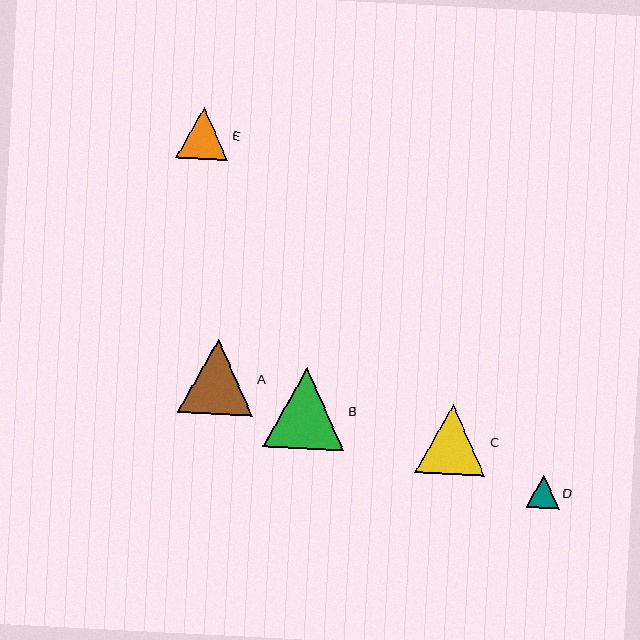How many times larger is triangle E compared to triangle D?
Triangle E is approximately 1.6 times the size of triangle D.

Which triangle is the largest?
Triangle B is the largest with a size of approximately 81 pixels.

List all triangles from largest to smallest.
From largest to smallest: B, A, C, E, D.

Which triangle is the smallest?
Triangle D is the smallest with a size of approximately 33 pixels.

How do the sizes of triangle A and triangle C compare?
Triangle A and triangle C are approximately the same size.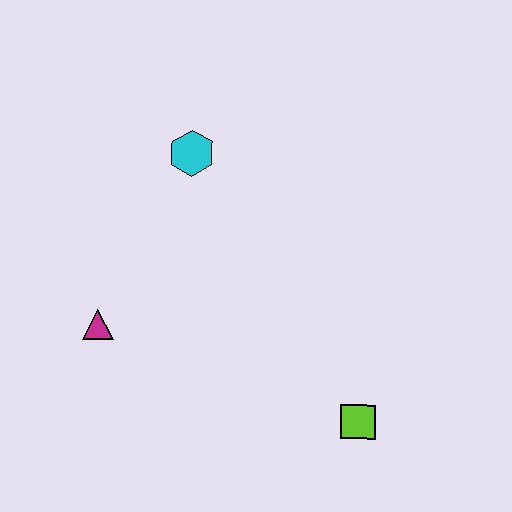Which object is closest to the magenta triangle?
The cyan hexagon is closest to the magenta triangle.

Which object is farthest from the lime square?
The cyan hexagon is farthest from the lime square.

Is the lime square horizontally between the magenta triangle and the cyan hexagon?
No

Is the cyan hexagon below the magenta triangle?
No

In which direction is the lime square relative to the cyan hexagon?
The lime square is below the cyan hexagon.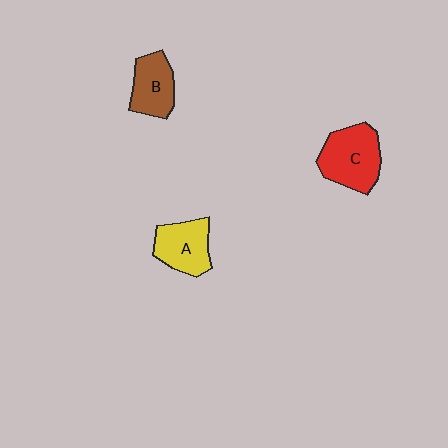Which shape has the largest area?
Shape C (red).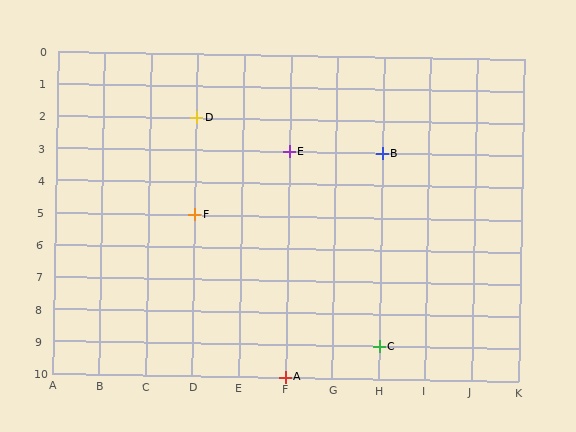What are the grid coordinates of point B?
Point B is at grid coordinates (H, 3).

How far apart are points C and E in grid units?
Points C and E are 2 columns and 6 rows apart (about 6.3 grid units diagonally).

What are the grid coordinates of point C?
Point C is at grid coordinates (H, 9).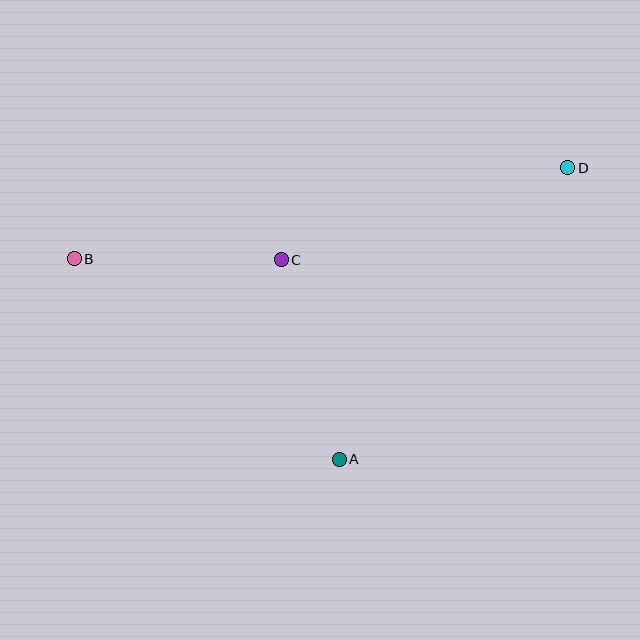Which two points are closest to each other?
Points B and C are closest to each other.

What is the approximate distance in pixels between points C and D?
The distance between C and D is approximately 301 pixels.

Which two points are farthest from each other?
Points B and D are farthest from each other.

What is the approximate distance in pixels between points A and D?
The distance between A and D is approximately 370 pixels.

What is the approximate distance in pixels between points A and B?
The distance between A and B is approximately 332 pixels.